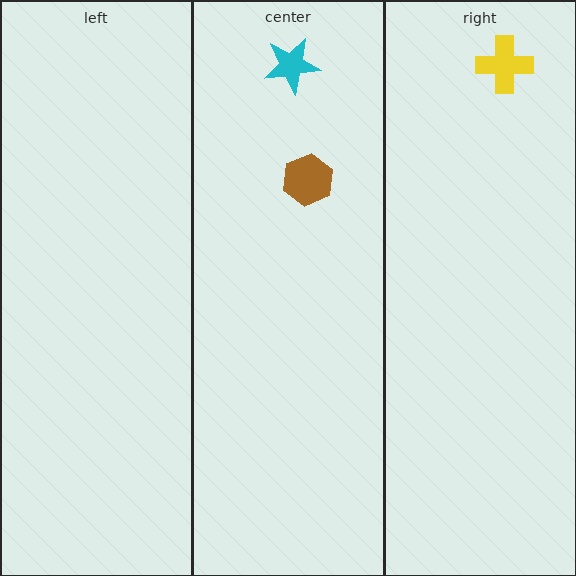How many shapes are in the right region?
1.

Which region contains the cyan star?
The center region.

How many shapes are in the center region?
2.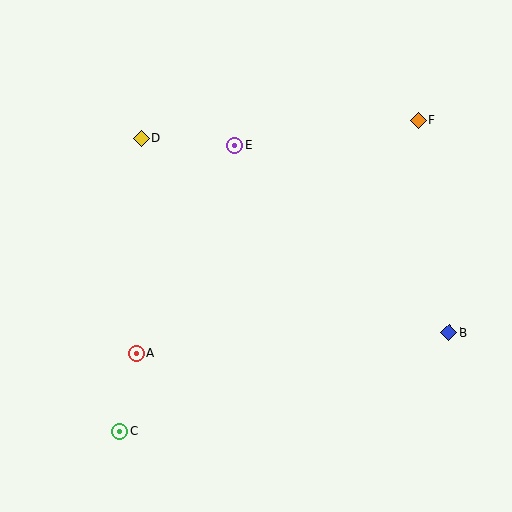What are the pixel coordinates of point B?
Point B is at (449, 333).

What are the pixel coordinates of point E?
Point E is at (235, 145).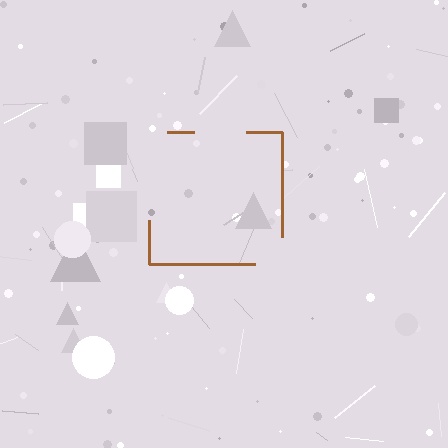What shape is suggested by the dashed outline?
The dashed outline suggests a square.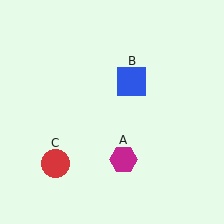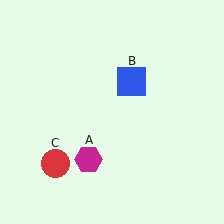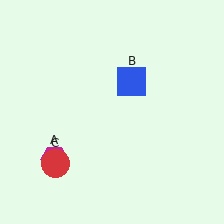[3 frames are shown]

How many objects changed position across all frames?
1 object changed position: magenta hexagon (object A).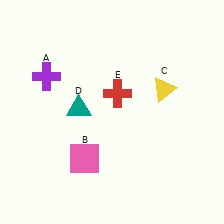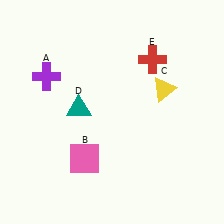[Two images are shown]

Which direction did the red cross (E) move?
The red cross (E) moved right.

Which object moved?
The red cross (E) moved right.